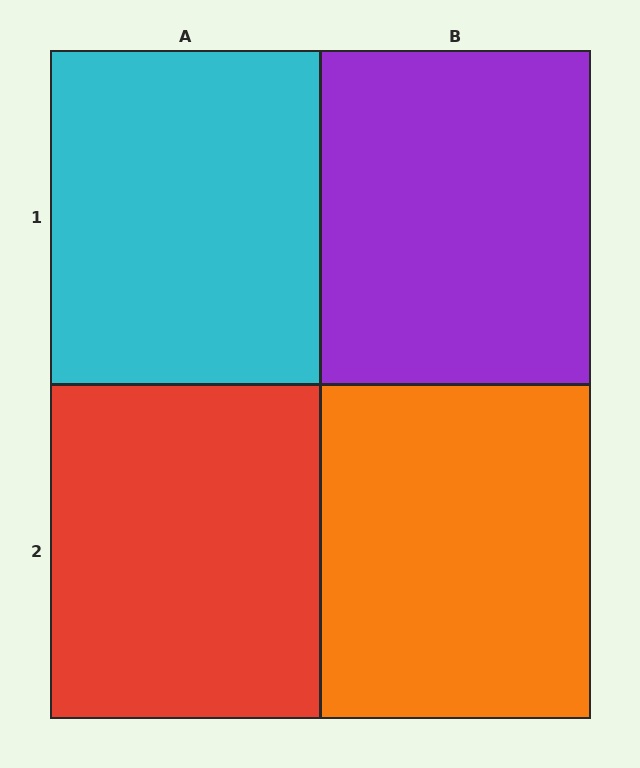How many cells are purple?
1 cell is purple.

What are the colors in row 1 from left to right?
Cyan, purple.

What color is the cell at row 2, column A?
Red.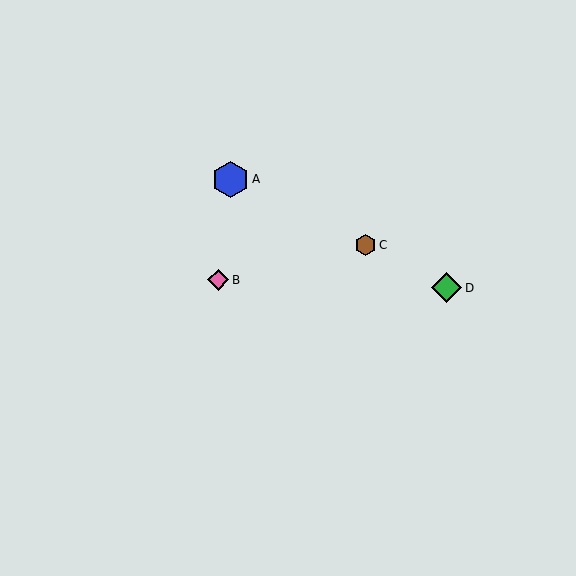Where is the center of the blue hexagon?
The center of the blue hexagon is at (230, 179).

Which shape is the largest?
The blue hexagon (labeled A) is the largest.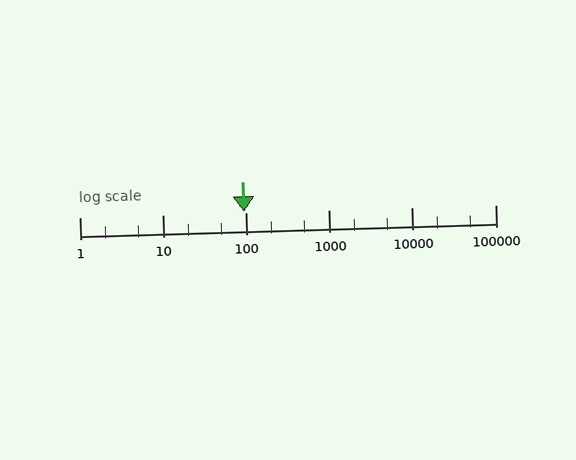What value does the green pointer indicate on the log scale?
The pointer indicates approximately 94.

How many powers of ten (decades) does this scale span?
The scale spans 5 decades, from 1 to 100000.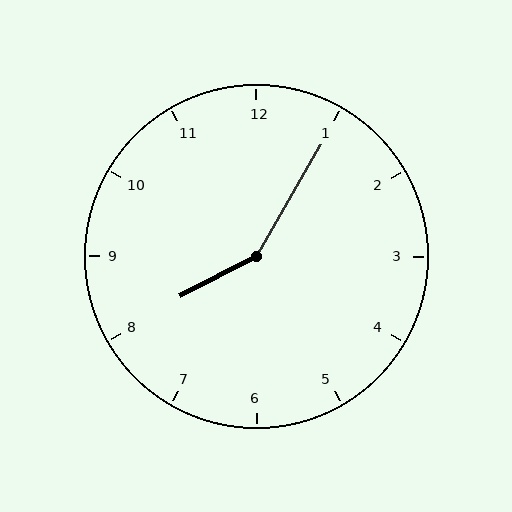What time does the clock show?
8:05.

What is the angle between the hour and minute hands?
Approximately 148 degrees.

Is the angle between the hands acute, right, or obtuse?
It is obtuse.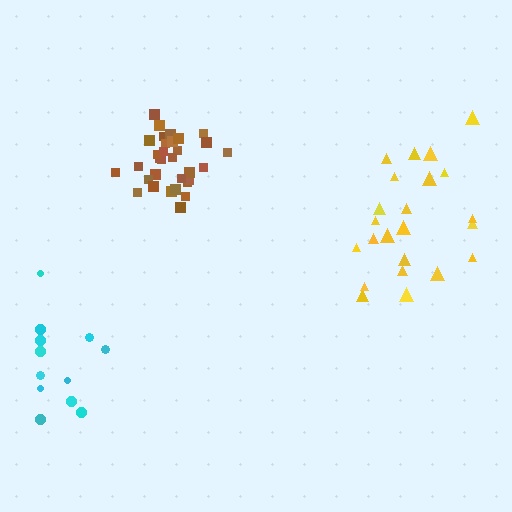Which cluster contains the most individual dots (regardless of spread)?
Brown (32).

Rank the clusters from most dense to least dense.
brown, yellow, cyan.